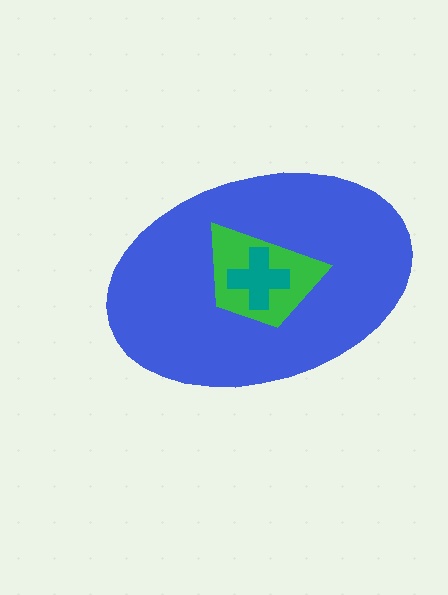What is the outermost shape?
The blue ellipse.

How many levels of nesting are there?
3.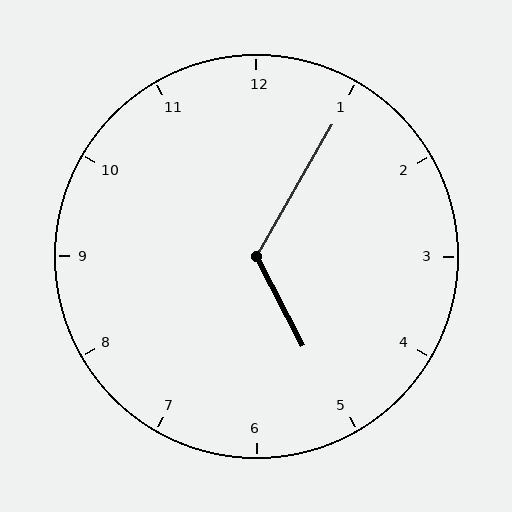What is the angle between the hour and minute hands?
Approximately 122 degrees.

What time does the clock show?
5:05.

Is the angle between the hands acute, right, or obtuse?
It is obtuse.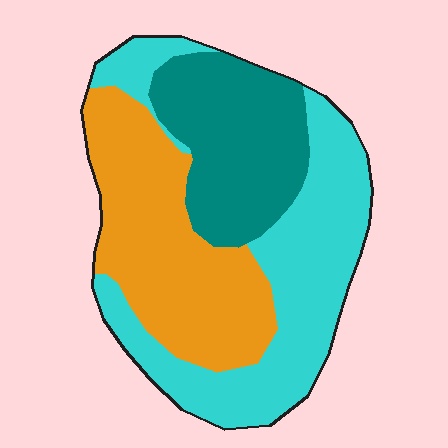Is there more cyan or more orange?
Cyan.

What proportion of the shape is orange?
Orange takes up about one third (1/3) of the shape.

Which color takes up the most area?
Cyan, at roughly 40%.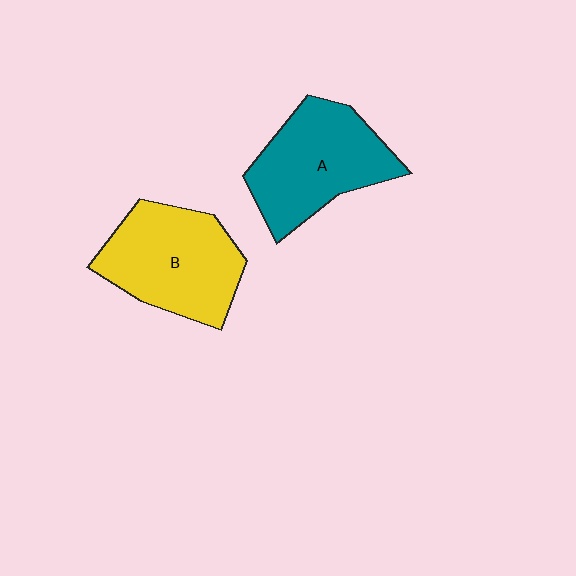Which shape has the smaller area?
Shape A (teal).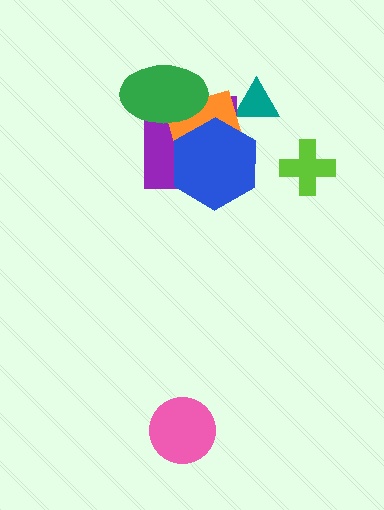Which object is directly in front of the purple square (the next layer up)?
The orange square is directly in front of the purple square.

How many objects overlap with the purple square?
3 objects overlap with the purple square.